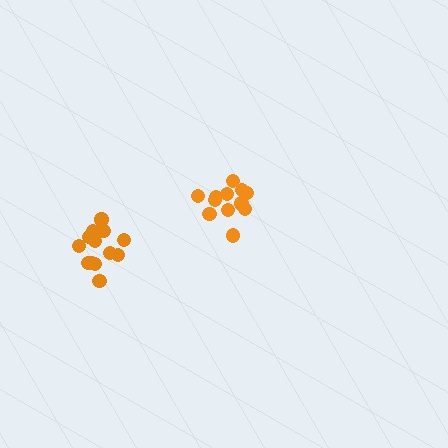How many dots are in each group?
Group 1: 13 dots, Group 2: 12 dots (25 total).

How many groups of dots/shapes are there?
There are 2 groups.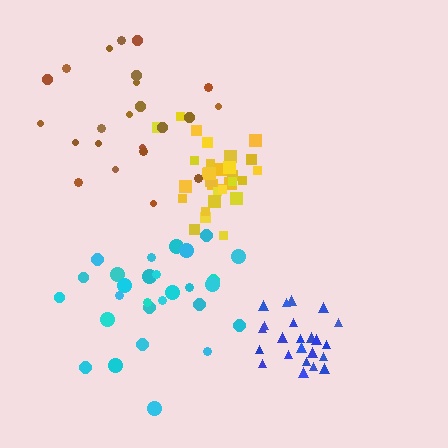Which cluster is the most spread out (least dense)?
Brown.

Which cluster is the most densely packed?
Yellow.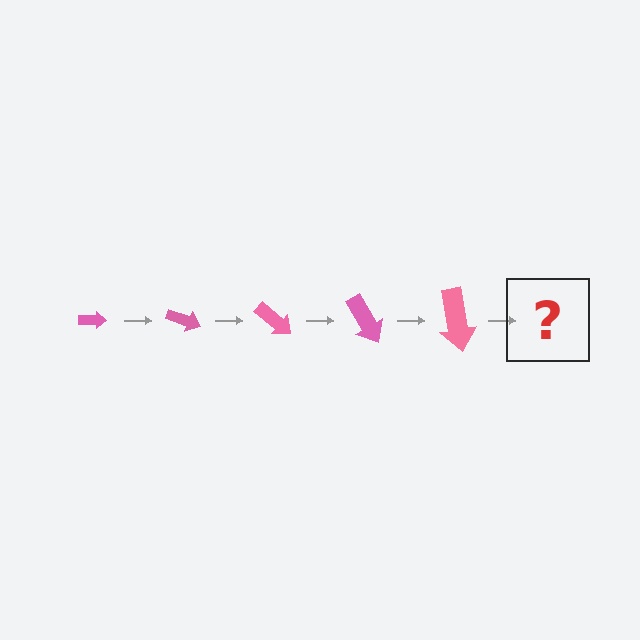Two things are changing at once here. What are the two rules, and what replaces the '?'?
The two rules are that the arrow grows larger each step and it rotates 20 degrees each step. The '?' should be an arrow, larger than the previous one and rotated 100 degrees from the start.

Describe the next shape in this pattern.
It should be an arrow, larger than the previous one and rotated 100 degrees from the start.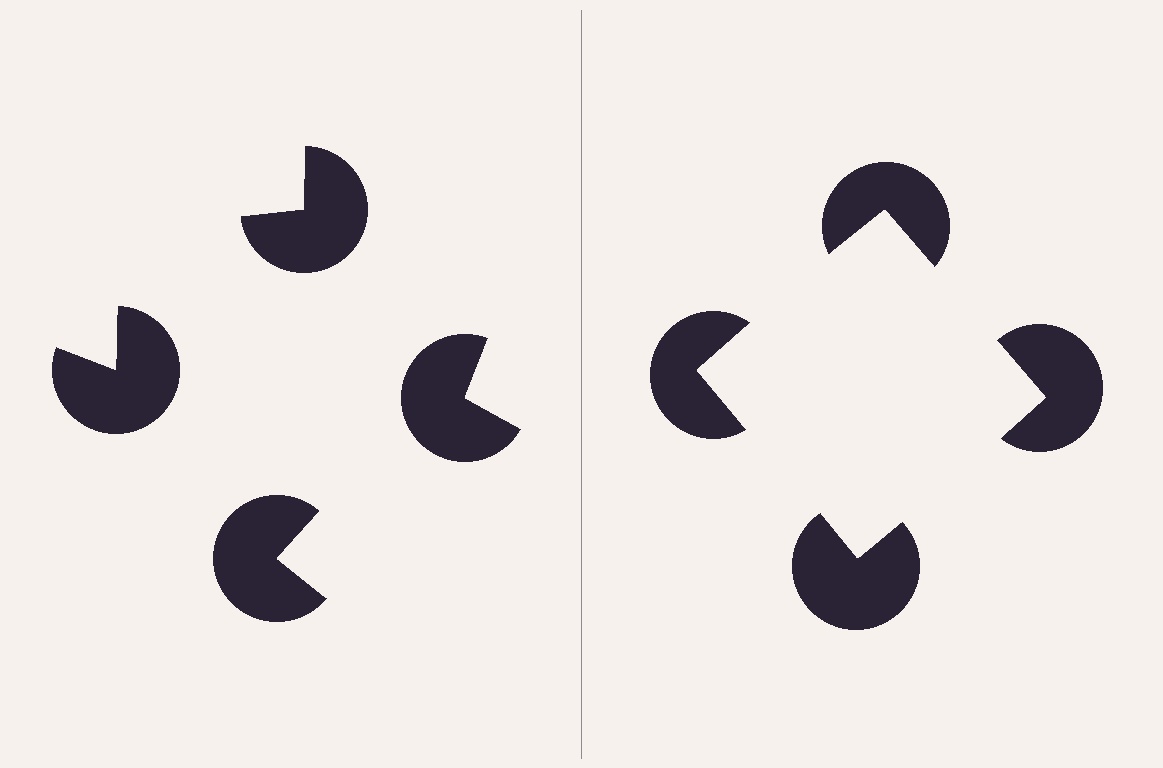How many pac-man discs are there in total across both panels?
8 — 4 on each side.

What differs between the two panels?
The pac-man discs are positioned identically on both sides; only the wedge orientations differ. On the right they align to a square; on the left they are misaligned.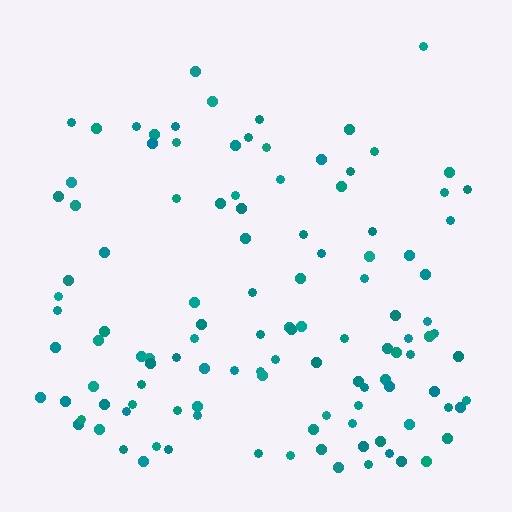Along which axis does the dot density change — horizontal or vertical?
Vertical.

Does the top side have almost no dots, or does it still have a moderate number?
Still a moderate number, just noticeably fewer than the bottom.